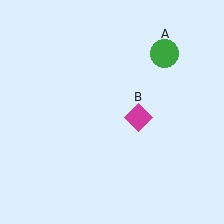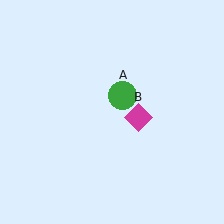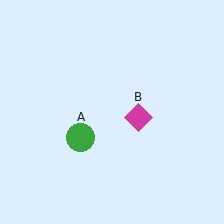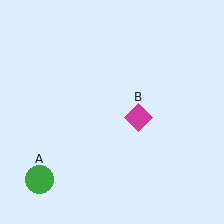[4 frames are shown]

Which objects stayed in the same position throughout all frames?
Magenta diamond (object B) remained stationary.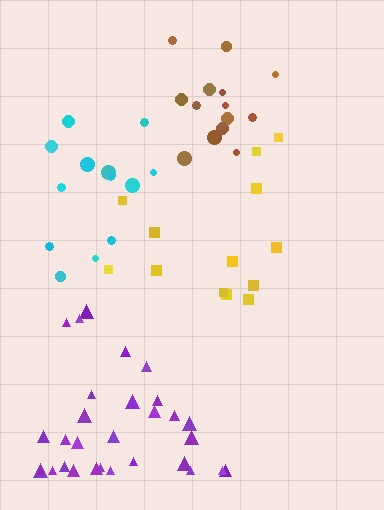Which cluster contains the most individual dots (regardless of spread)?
Purple (30).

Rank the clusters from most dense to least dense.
brown, cyan, purple, yellow.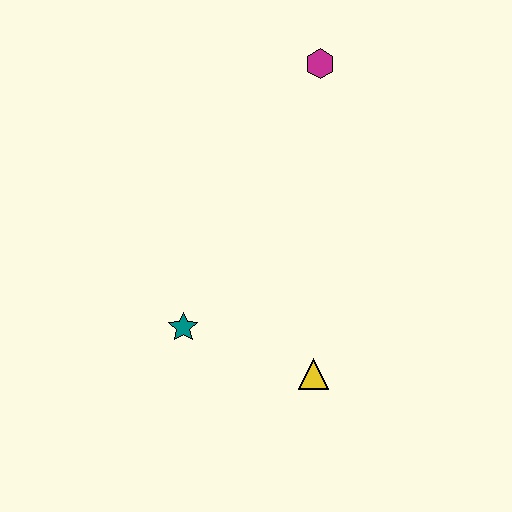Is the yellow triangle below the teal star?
Yes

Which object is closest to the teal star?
The yellow triangle is closest to the teal star.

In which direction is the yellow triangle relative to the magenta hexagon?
The yellow triangle is below the magenta hexagon.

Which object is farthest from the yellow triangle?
The magenta hexagon is farthest from the yellow triangle.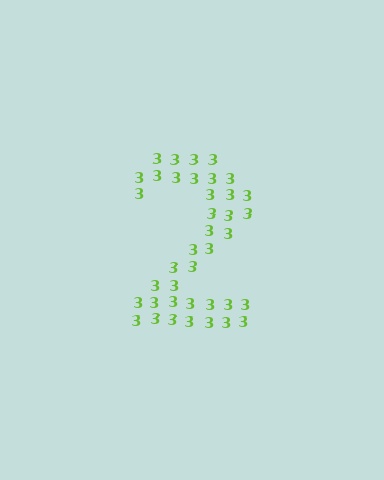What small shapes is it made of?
It is made of small digit 3's.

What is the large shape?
The large shape is the digit 2.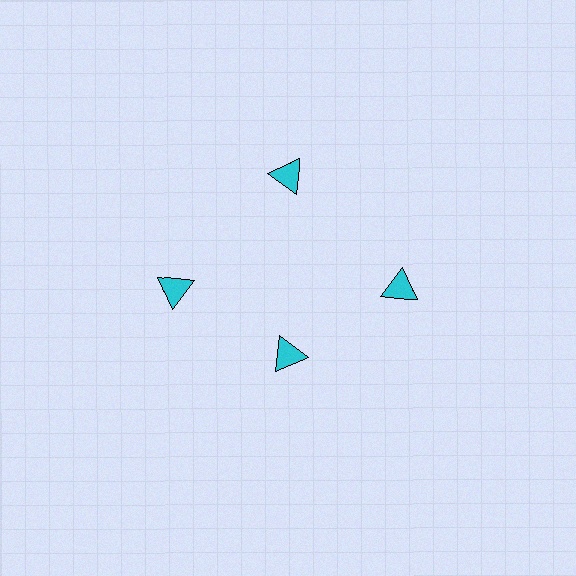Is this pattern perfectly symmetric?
No. The 4 cyan triangles are arranged in a ring, but one element near the 6 o'clock position is pulled inward toward the center, breaking the 4-fold rotational symmetry.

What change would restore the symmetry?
The symmetry would be restored by moving it outward, back onto the ring so that all 4 triangles sit at equal angles and equal distance from the center.